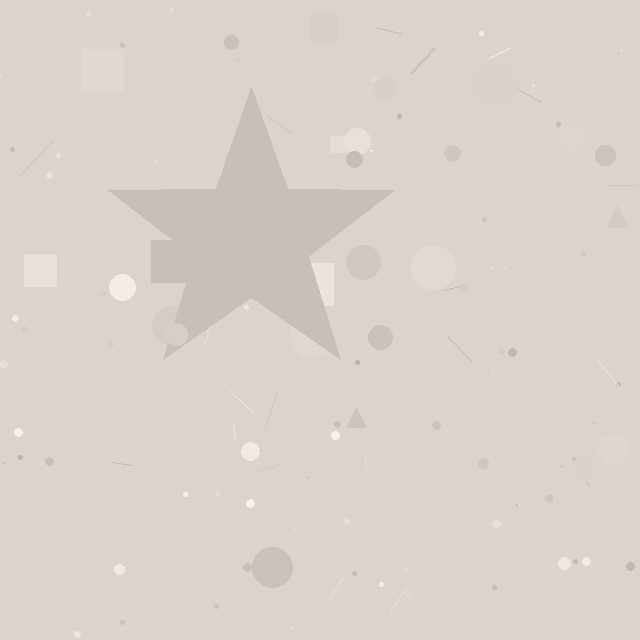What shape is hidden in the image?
A star is hidden in the image.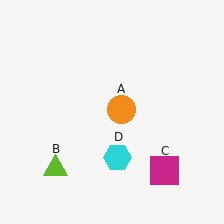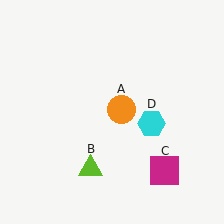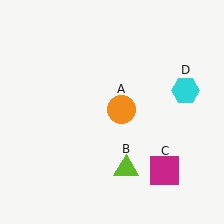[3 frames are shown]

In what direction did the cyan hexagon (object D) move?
The cyan hexagon (object D) moved up and to the right.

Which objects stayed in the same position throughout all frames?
Orange circle (object A) and magenta square (object C) remained stationary.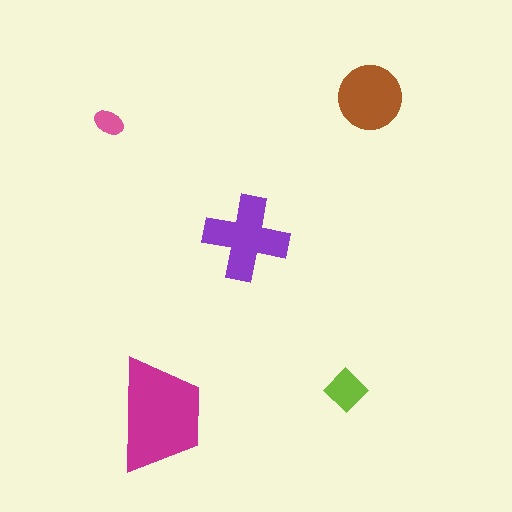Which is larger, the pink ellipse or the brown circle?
The brown circle.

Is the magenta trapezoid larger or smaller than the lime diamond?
Larger.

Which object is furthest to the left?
The pink ellipse is leftmost.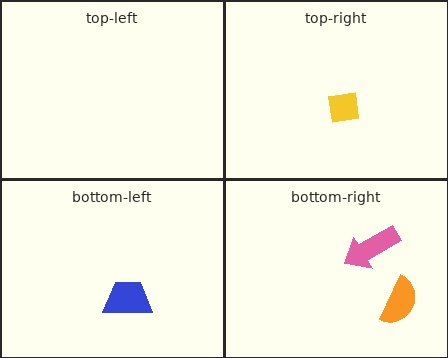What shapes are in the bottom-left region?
The blue trapezoid.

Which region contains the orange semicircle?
The bottom-right region.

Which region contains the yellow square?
The top-right region.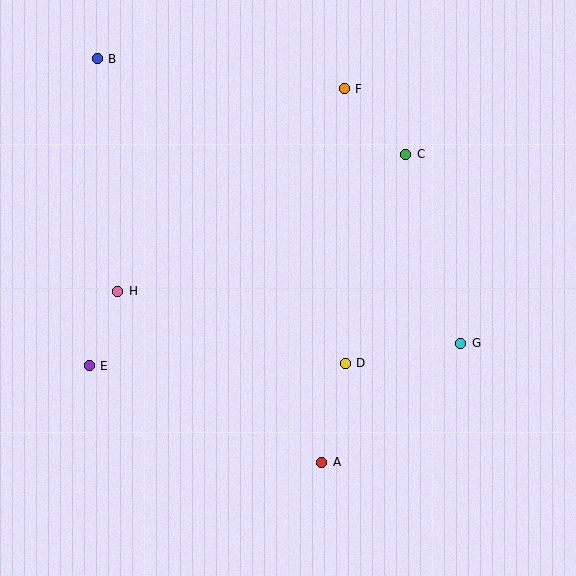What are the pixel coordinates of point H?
Point H is at (118, 291).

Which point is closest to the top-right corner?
Point C is closest to the top-right corner.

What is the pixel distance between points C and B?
The distance between C and B is 322 pixels.